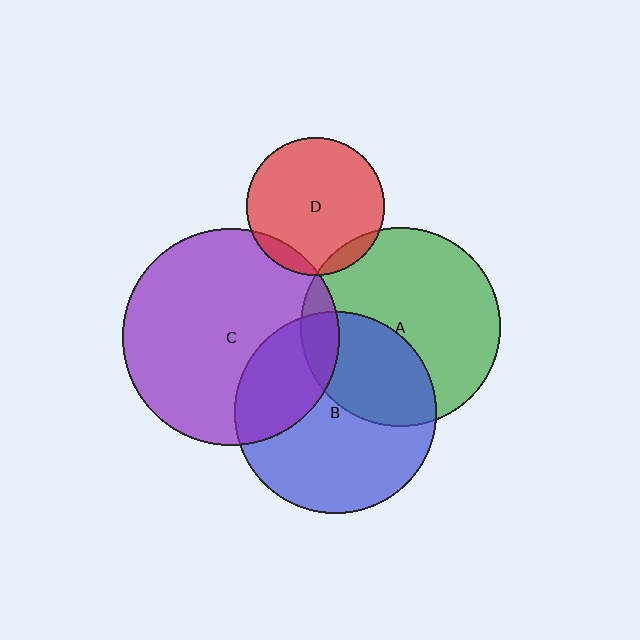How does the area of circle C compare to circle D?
Approximately 2.5 times.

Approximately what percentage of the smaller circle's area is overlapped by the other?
Approximately 10%.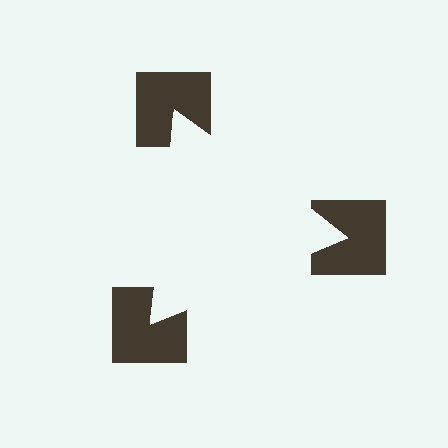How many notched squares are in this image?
There are 3 — one at each vertex of the illusory triangle.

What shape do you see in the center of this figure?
An illusory triangle — its edges are inferred from the aligned wedge cuts in the notched squares, not physically drawn.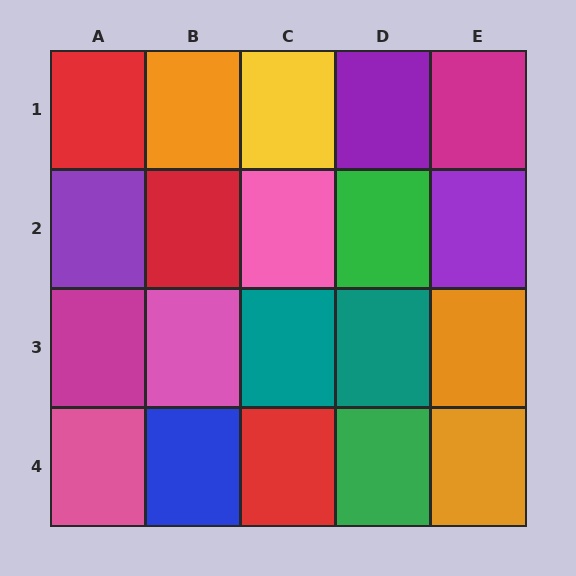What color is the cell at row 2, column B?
Red.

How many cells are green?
2 cells are green.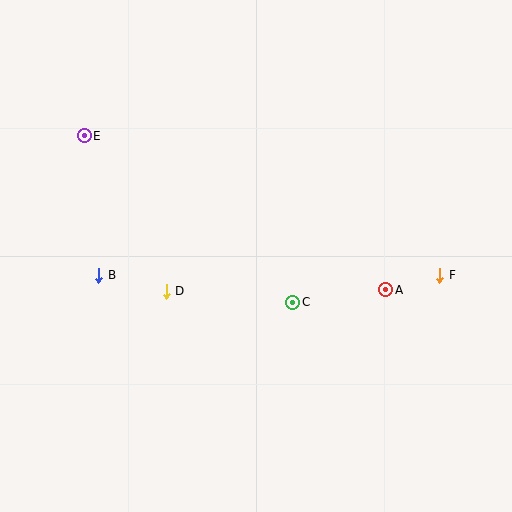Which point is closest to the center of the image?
Point C at (293, 302) is closest to the center.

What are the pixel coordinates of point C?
Point C is at (293, 302).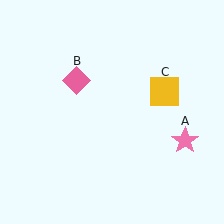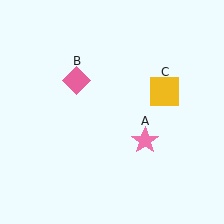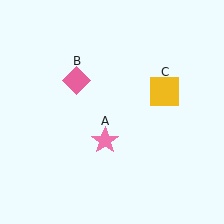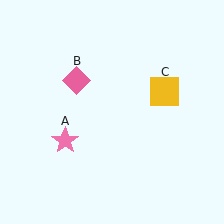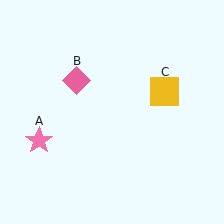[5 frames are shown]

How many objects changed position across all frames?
1 object changed position: pink star (object A).